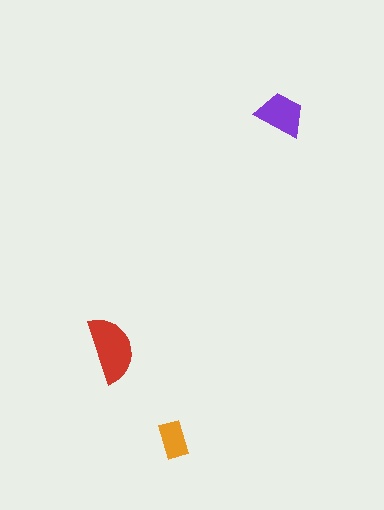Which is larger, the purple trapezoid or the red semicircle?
The red semicircle.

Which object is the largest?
The red semicircle.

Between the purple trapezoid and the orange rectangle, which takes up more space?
The purple trapezoid.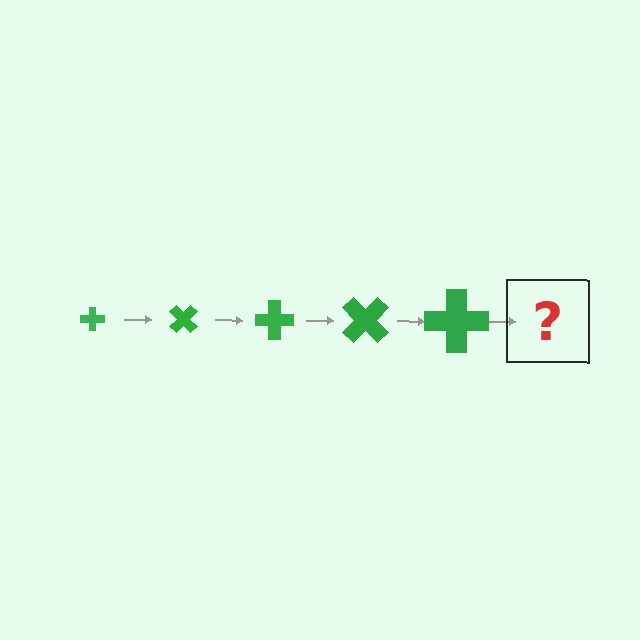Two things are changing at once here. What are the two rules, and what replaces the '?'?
The two rules are that the cross grows larger each step and it rotates 45 degrees each step. The '?' should be a cross, larger than the previous one and rotated 225 degrees from the start.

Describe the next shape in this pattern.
It should be a cross, larger than the previous one and rotated 225 degrees from the start.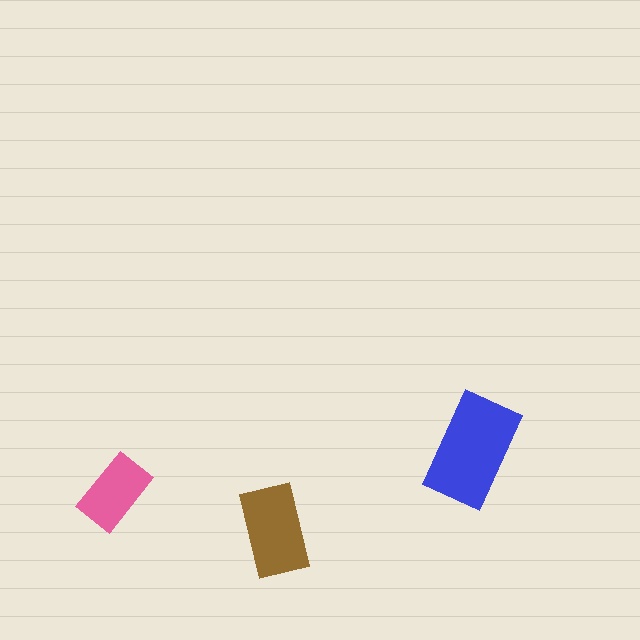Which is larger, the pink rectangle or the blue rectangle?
The blue one.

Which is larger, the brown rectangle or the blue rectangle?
The blue one.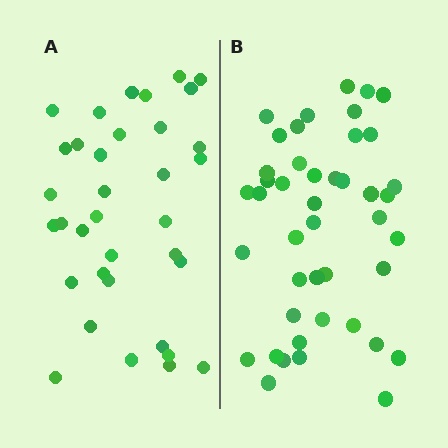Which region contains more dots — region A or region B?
Region B (the right region) has more dots.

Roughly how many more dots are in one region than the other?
Region B has roughly 8 or so more dots than region A.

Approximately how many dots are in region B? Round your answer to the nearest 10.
About 40 dots. (The exact count is 44, which rounds to 40.)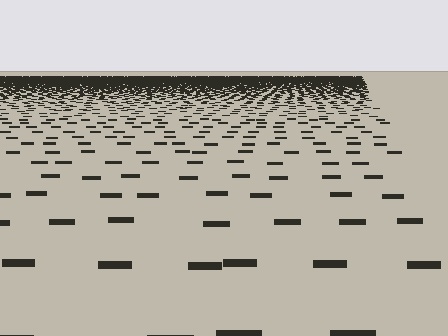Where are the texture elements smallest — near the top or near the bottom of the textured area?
Near the top.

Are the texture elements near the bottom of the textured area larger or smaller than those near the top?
Larger. Near the bottom, elements are closer to the viewer and appear at a bigger on-screen size.